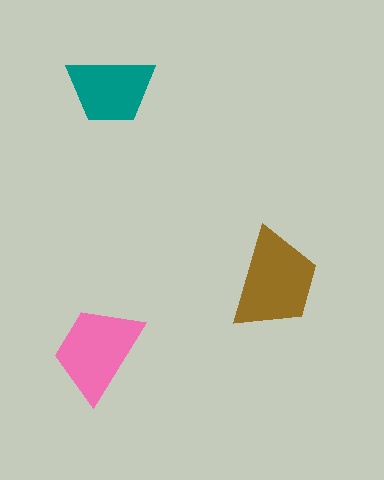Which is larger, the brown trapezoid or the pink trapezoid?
The brown one.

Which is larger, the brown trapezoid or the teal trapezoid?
The brown one.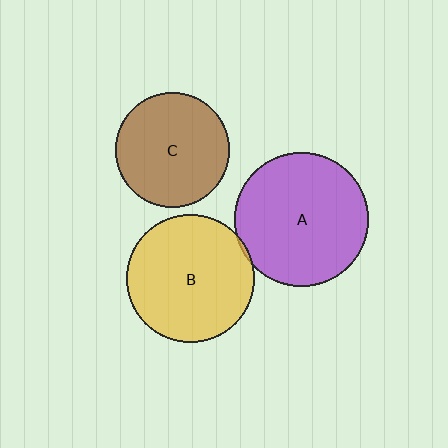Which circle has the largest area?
Circle A (purple).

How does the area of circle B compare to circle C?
Approximately 1.2 times.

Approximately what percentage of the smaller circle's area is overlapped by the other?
Approximately 5%.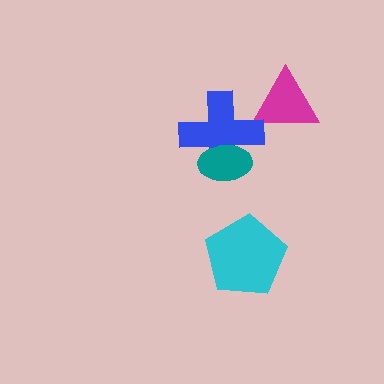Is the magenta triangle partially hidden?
Yes, it is partially covered by another shape.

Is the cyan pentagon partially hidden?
No, no other shape covers it.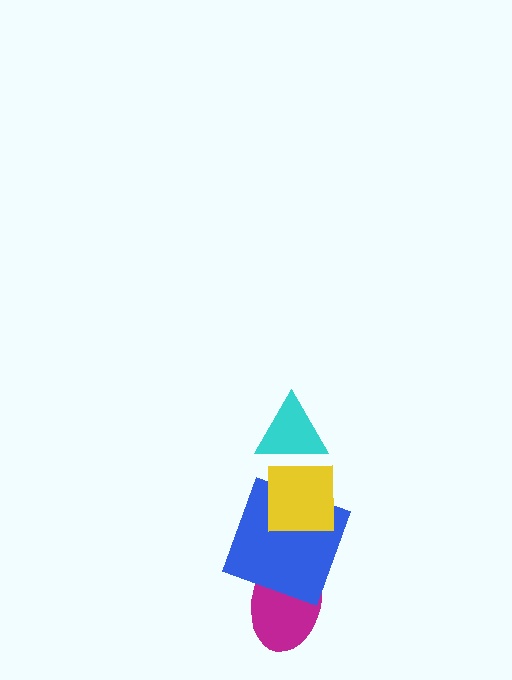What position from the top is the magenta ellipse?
The magenta ellipse is 4th from the top.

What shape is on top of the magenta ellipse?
The blue square is on top of the magenta ellipse.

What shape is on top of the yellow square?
The cyan triangle is on top of the yellow square.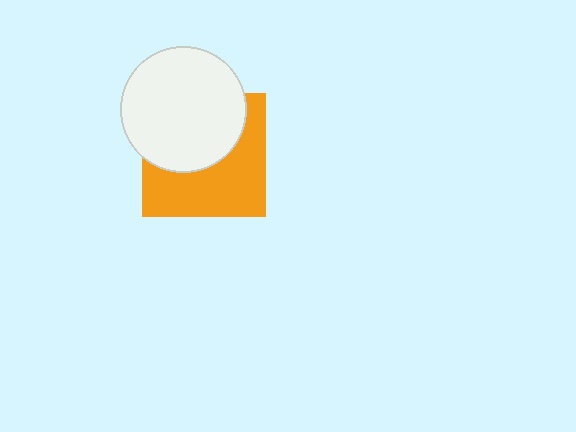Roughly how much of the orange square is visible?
About half of it is visible (roughly 52%).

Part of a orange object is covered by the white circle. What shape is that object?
It is a square.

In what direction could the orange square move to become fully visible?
The orange square could move down. That would shift it out from behind the white circle entirely.